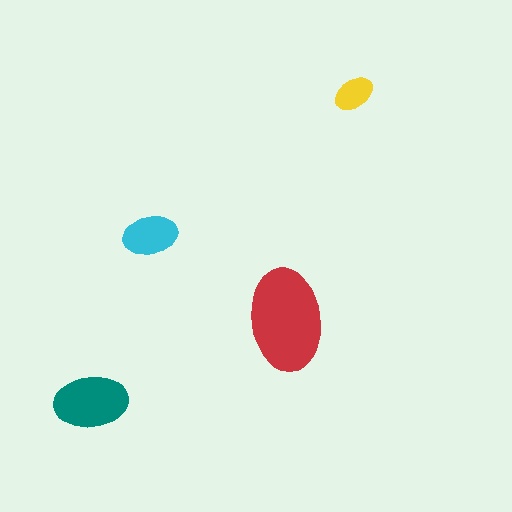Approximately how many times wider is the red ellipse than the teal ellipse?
About 1.5 times wider.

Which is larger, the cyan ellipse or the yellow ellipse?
The cyan one.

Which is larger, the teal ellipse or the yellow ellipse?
The teal one.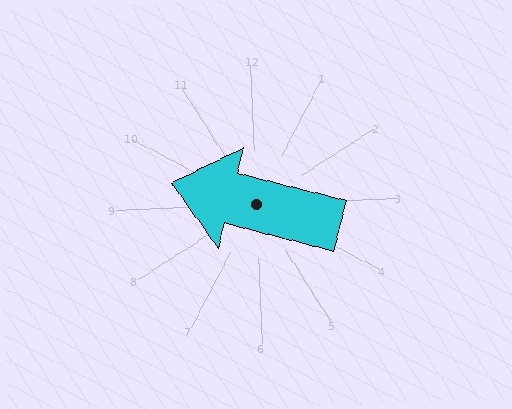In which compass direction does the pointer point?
West.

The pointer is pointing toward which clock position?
Roughly 10 o'clock.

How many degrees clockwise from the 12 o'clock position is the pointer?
Approximately 287 degrees.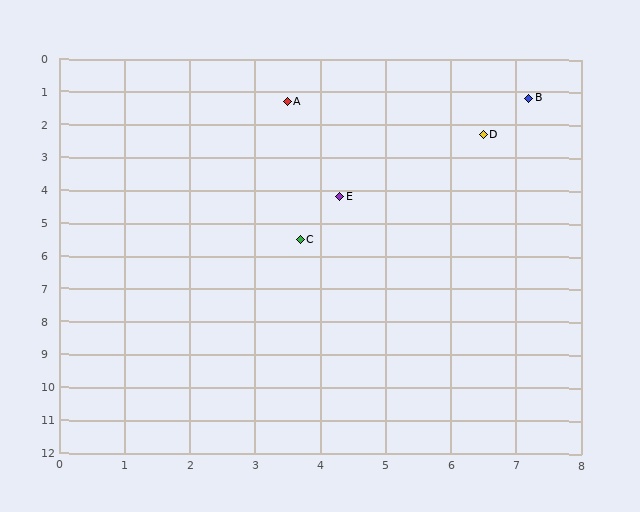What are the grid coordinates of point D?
Point D is at approximately (6.5, 2.3).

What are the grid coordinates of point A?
Point A is at approximately (3.5, 1.3).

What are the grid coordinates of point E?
Point E is at approximately (4.3, 4.2).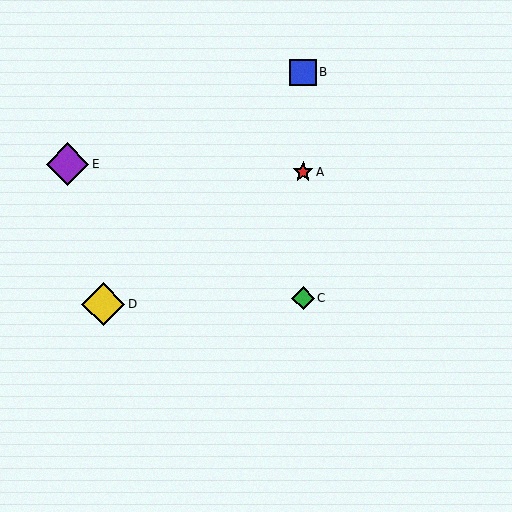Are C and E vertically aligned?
No, C is at x≈303 and E is at x≈67.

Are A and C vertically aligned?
Yes, both are at x≈303.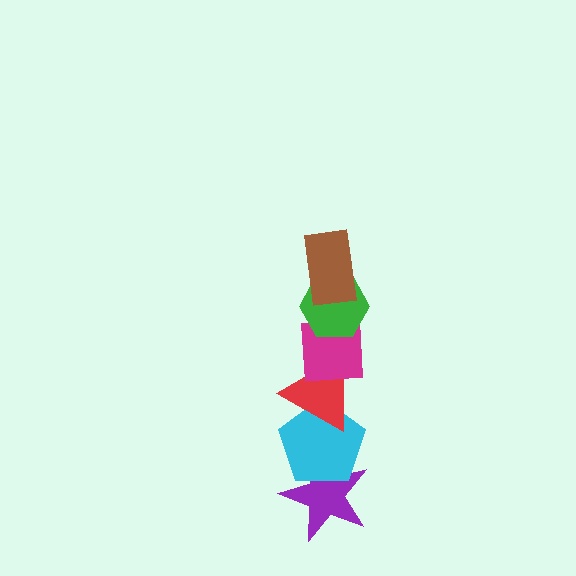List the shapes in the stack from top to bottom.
From top to bottom: the brown rectangle, the green hexagon, the magenta square, the red triangle, the cyan pentagon, the purple star.